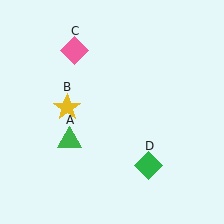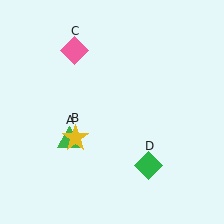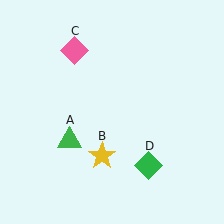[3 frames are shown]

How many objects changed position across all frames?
1 object changed position: yellow star (object B).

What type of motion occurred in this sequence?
The yellow star (object B) rotated counterclockwise around the center of the scene.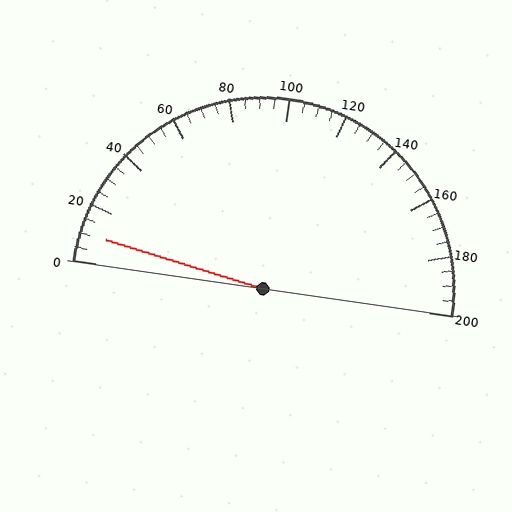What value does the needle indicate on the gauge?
The needle indicates approximately 10.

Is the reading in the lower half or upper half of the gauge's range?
The reading is in the lower half of the range (0 to 200).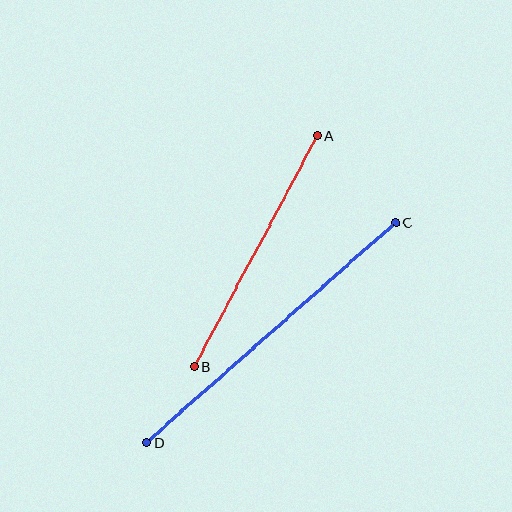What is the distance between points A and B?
The distance is approximately 262 pixels.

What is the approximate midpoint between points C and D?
The midpoint is at approximately (271, 332) pixels.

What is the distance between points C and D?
The distance is approximately 332 pixels.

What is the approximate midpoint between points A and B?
The midpoint is at approximately (256, 251) pixels.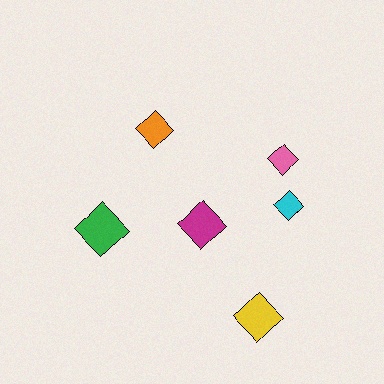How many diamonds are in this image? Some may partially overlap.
There are 6 diamonds.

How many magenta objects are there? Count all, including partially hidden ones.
There is 1 magenta object.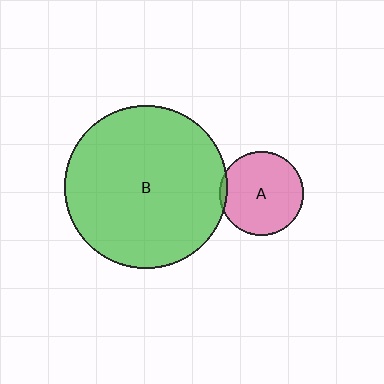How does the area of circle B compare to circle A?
Approximately 3.8 times.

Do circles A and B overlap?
Yes.